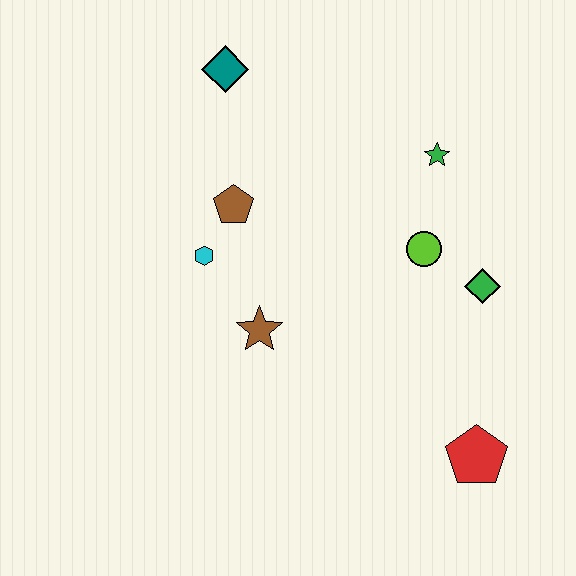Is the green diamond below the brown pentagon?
Yes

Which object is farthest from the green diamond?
The teal diamond is farthest from the green diamond.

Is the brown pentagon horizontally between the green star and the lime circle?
No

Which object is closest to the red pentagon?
The green diamond is closest to the red pentagon.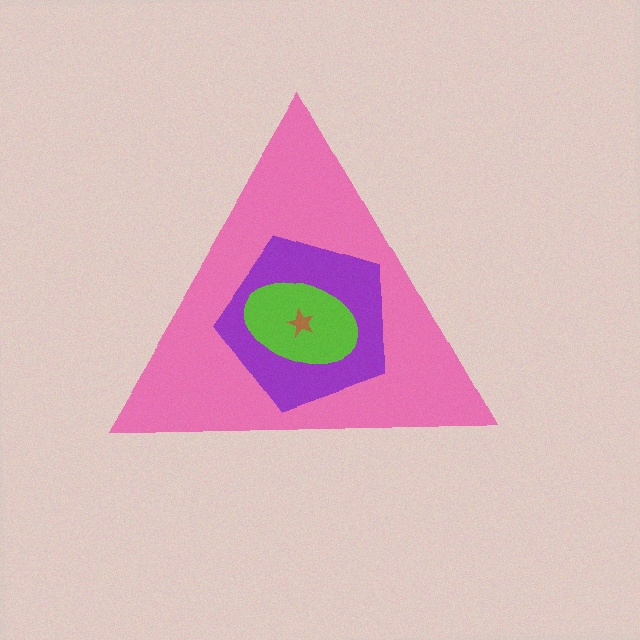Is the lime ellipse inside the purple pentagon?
Yes.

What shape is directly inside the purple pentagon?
The lime ellipse.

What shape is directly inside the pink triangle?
The purple pentagon.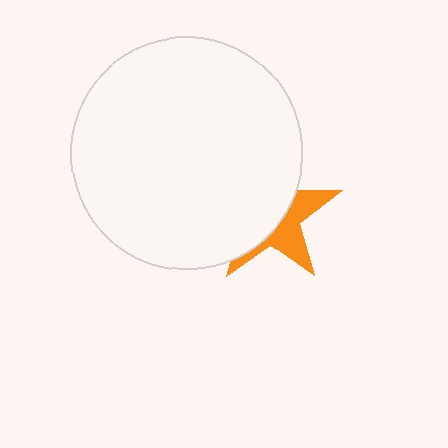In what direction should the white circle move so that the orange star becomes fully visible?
The white circle should move left. That is the shortest direction to clear the overlap and leave the orange star fully visible.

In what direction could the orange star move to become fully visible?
The orange star could move right. That would shift it out from behind the white circle entirely.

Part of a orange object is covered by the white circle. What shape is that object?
It is a star.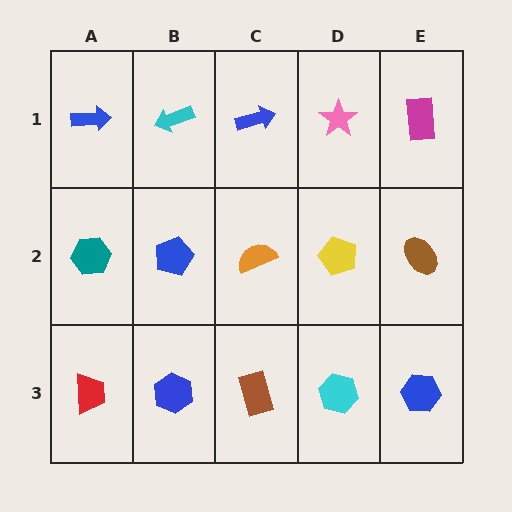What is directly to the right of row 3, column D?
A blue hexagon.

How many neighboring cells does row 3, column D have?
3.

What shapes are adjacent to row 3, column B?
A blue pentagon (row 2, column B), a red trapezoid (row 3, column A), a brown rectangle (row 3, column C).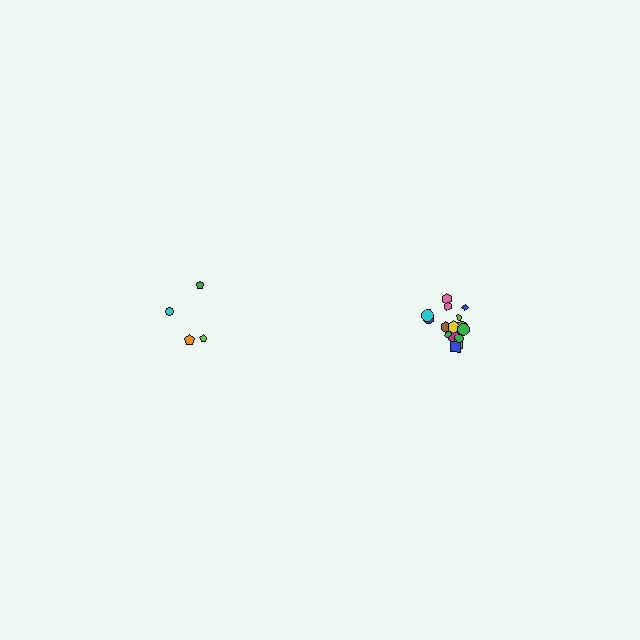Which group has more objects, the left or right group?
The right group.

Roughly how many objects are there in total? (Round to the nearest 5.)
Roughly 20 objects in total.